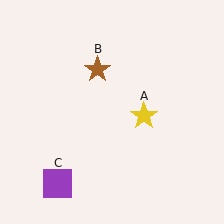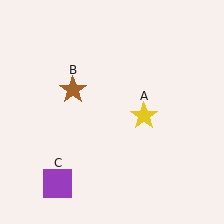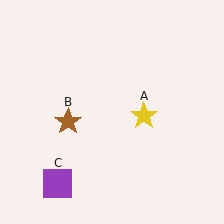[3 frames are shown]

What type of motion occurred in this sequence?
The brown star (object B) rotated counterclockwise around the center of the scene.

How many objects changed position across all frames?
1 object changed position: brown star (object B).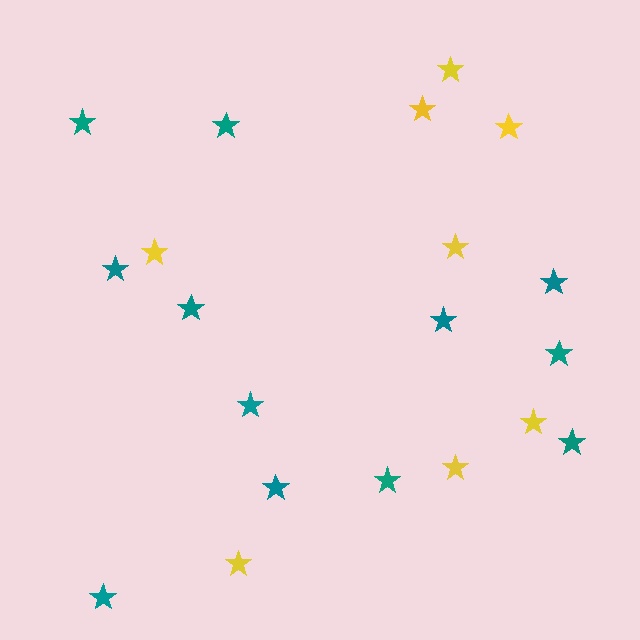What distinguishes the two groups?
There are 2 groups: one group of yellow stars (8) and one group of teal stars (12).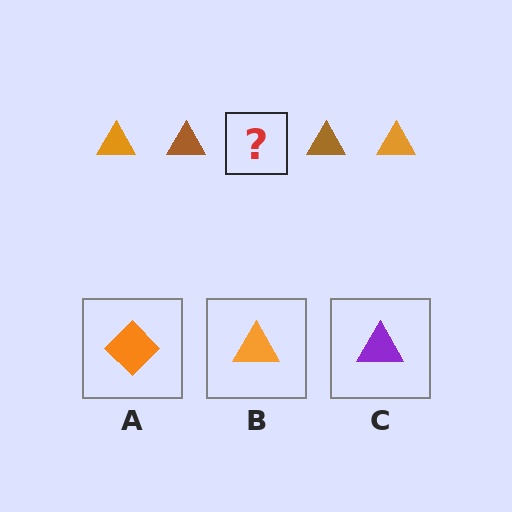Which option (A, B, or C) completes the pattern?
B.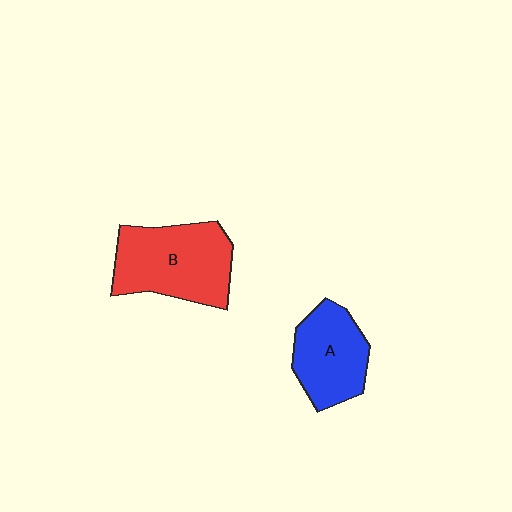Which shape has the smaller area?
Shape A (blue).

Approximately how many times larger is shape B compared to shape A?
Approximately 1.3 times.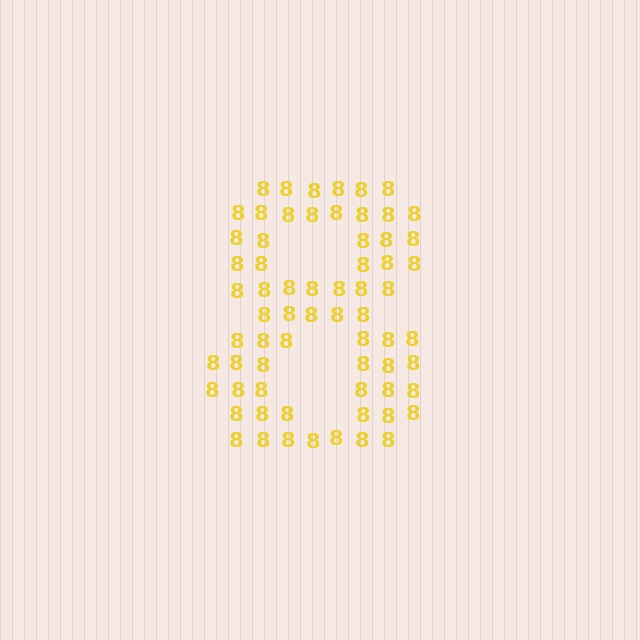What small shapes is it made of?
It is made of small digit 8's.